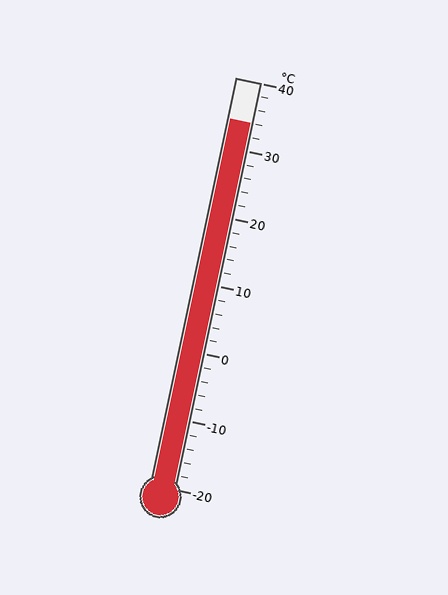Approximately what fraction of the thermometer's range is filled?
The thermometer is filled to approximately 90% of its range.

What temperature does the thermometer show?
The thermometer shows approximately 34°C.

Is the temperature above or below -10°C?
The temperature is above -10°C.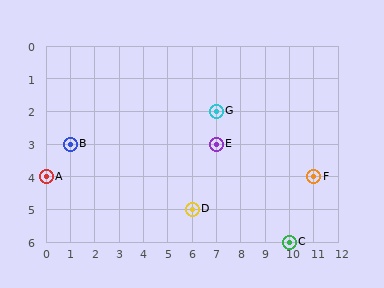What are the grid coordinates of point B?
Point B is at grid coordinates (1, 3).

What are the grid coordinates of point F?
Point F is at grid coordinates (11, 4).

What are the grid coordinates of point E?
Point E is at grid coordinates (7, 3).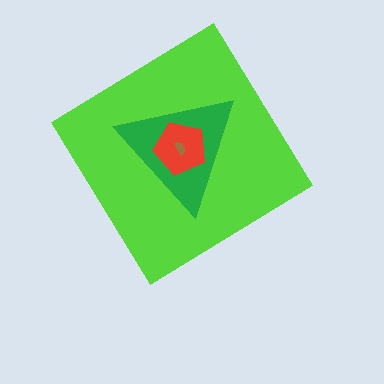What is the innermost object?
The brown semicircle.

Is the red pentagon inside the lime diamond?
Yes.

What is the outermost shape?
The lime diamond.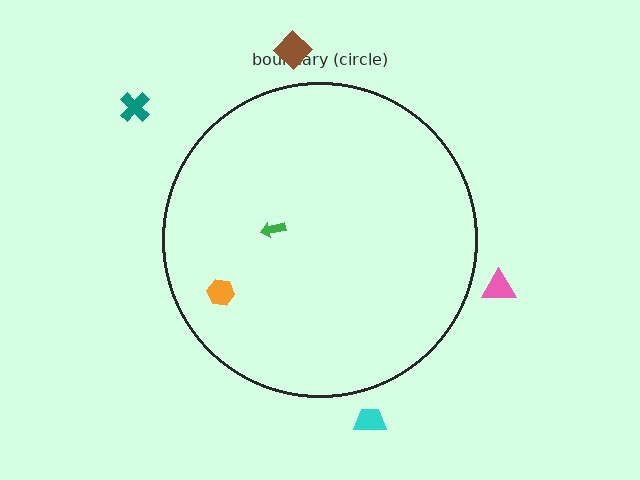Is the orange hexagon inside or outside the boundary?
Inside.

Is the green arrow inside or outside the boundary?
Inside.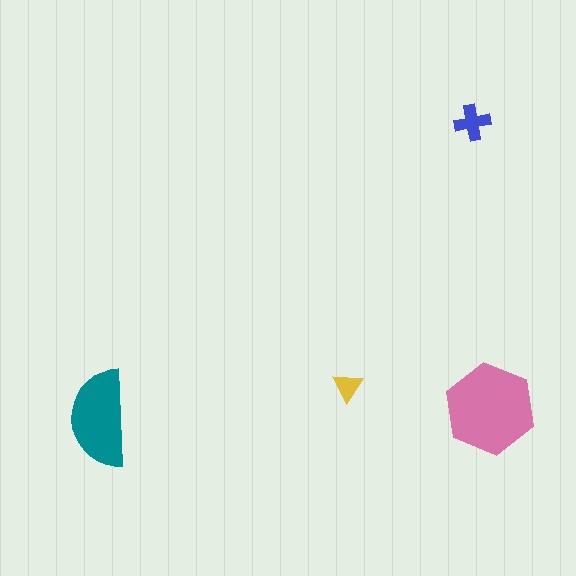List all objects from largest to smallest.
The pink hexagon, the teal semicircle, the blue cross, the yellow triangle.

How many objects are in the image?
There are 4 objects in the image.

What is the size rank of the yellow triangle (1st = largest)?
4th.